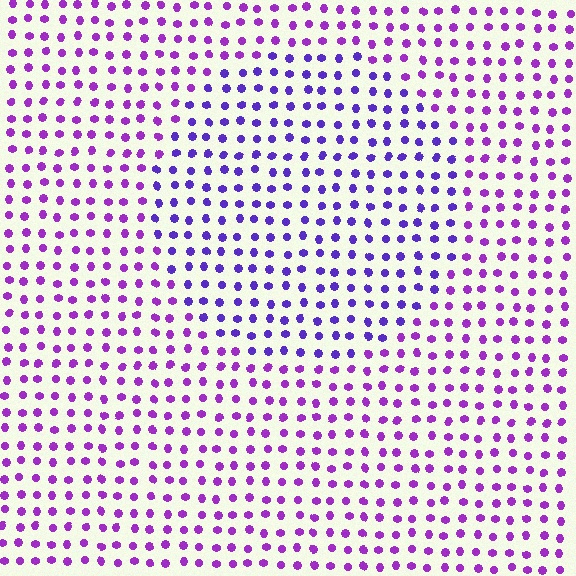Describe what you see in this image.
The image is filled with small purple elements in a uniform arrangement. A circle-shaped region is visible where the elements are tinted to a slightly different hue, forming a subtle color boundary.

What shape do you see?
I see a circle.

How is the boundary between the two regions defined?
The boundary is defined purely by a slight shift in hue (about 28 degrees). Spacing, size, and orientation are identical on both sides.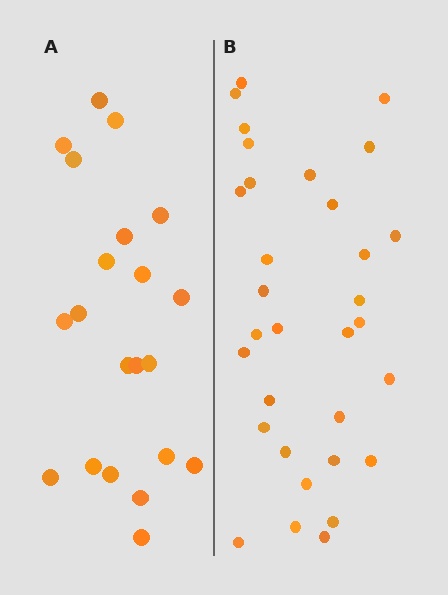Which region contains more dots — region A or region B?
Region B (the right region) has more dots.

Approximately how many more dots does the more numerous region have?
Region B has roughly 12 or so more dots than region A.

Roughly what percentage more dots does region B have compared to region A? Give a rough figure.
About 50% more.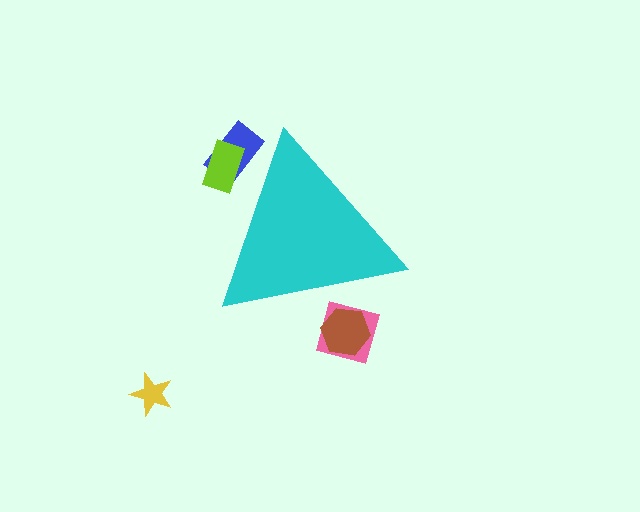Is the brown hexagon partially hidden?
Yes, the brown hexagon is partially hidden behind the cyan triangle.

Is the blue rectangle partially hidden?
Yes, the blue rectangle is partially hidden behind the cyan triangle.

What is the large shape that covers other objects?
A cyan triangle.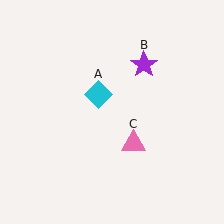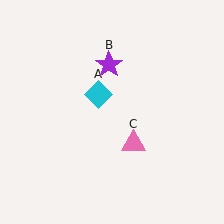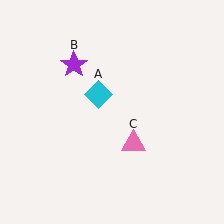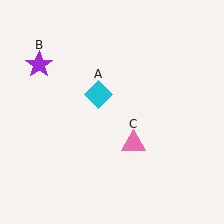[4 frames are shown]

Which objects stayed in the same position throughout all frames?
Cyan diamond (object A) and pink triangle (object C) remained stationary.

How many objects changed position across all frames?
1 object changed position: purple star (object B).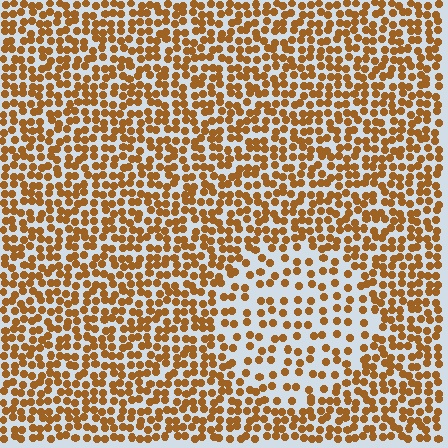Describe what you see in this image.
The image contains small brown elements arranged at two different densities. A circle-shaped region is visible where the elements are less densely packed than the surrounding area.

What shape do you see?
I see a circle.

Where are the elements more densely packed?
The elements are more densely packed outside the circle boundary.